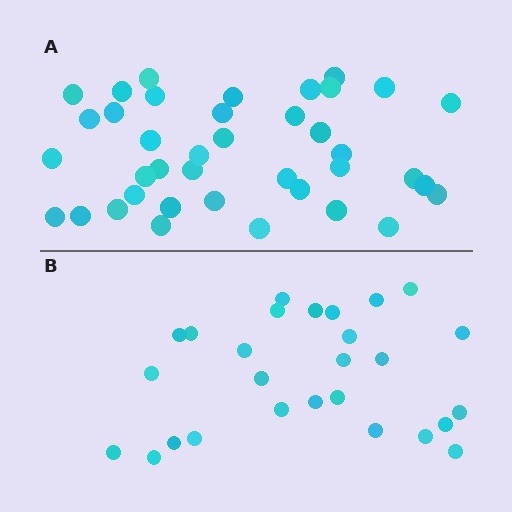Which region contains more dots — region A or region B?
Region A (the top region) has more dots.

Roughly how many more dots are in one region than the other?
Region A has roughly 12 or so more dots than region B.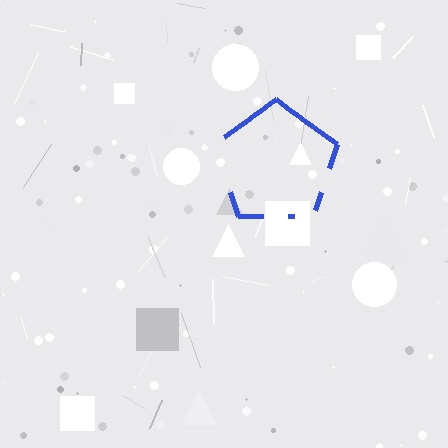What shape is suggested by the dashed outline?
The dashed outline suggests a pentagon.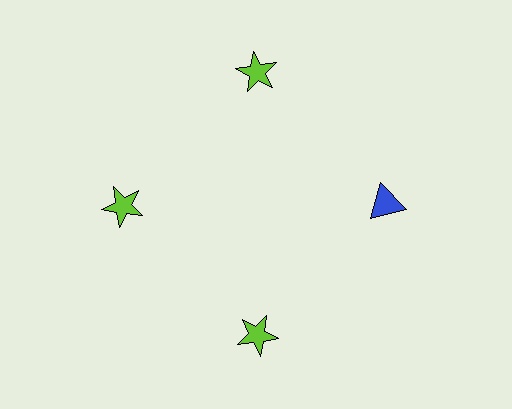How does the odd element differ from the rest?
It differs in both color (blue instead of lime) and shape (triangle instead of star).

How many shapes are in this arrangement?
There are 4 shapes arranged in a ring pattern.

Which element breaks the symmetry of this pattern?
The blue triangle at roughly the 3 o'clock position breaks the symmetry. All other shapes are lime stars.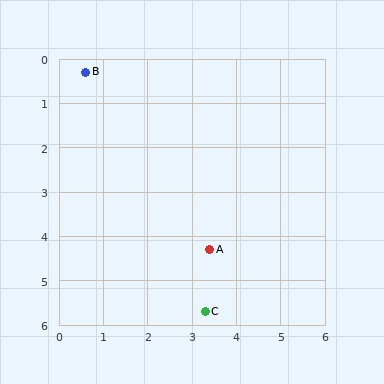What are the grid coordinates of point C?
Point C is at approximately (3.3, 5.7).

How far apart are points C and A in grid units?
Points C and A are about 1.4 grid units apart.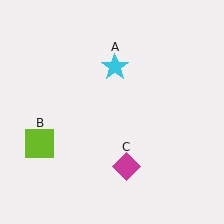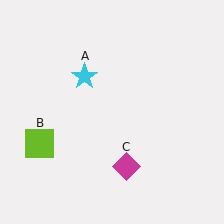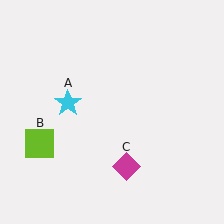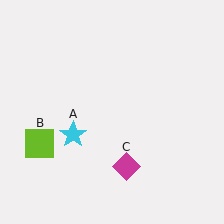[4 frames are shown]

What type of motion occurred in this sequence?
The cyan star (object A) rotated counterclockwise around the center of the scene.